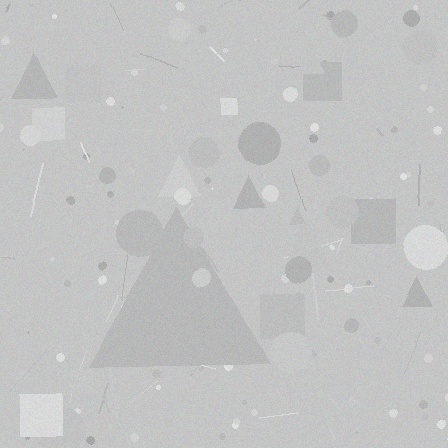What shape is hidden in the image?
A triangle is hidden in the image.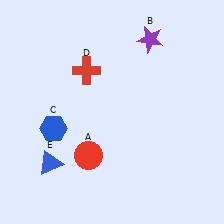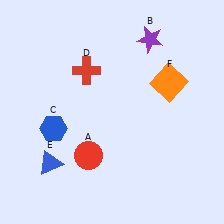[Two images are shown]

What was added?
An orange square (F) was added in Image 2.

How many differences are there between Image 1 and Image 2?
There is 1 difference between the two images.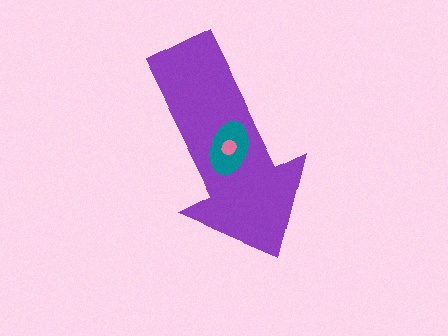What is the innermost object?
The pink circle.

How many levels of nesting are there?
3.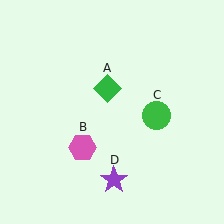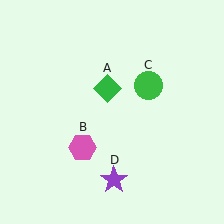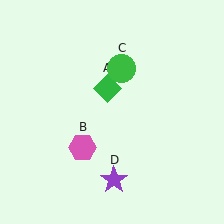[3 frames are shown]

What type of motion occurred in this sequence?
The green circle (object C) rotated counterclockwise around the center of the scene.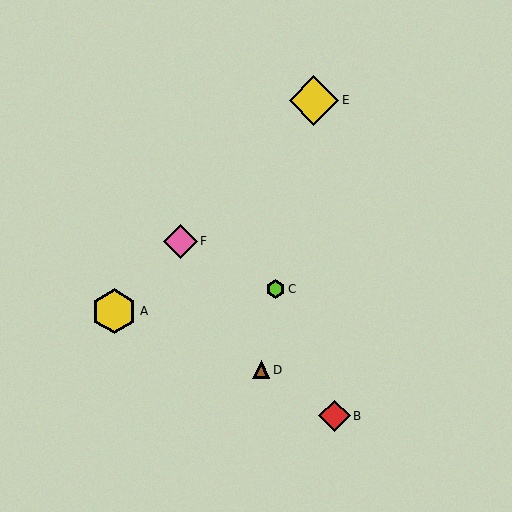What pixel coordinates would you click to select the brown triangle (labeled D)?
Click at (261, 370) to select the brown triangle D.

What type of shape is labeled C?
Shape C is a lime hexagon.